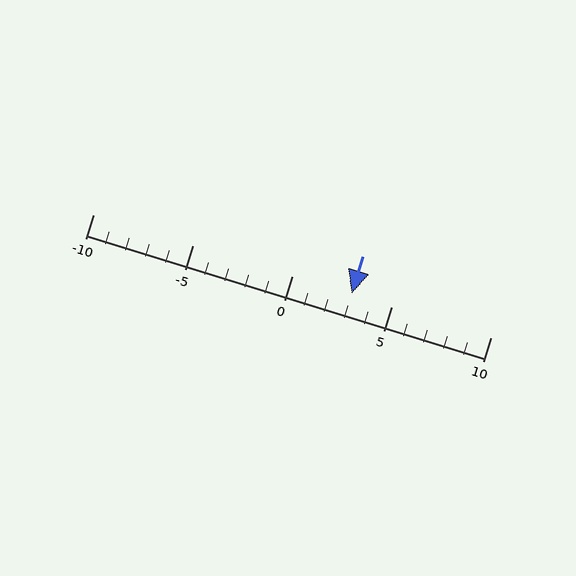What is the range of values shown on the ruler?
The ruler shows values from -10 to 10.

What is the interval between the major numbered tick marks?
The major tick marks are spaced 5 units apart.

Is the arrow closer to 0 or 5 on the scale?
The arrow is closer to 5.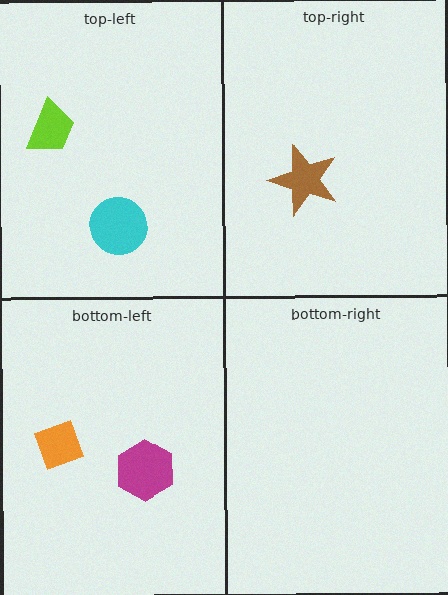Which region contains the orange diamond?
The bottom-left region.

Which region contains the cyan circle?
The top-left region.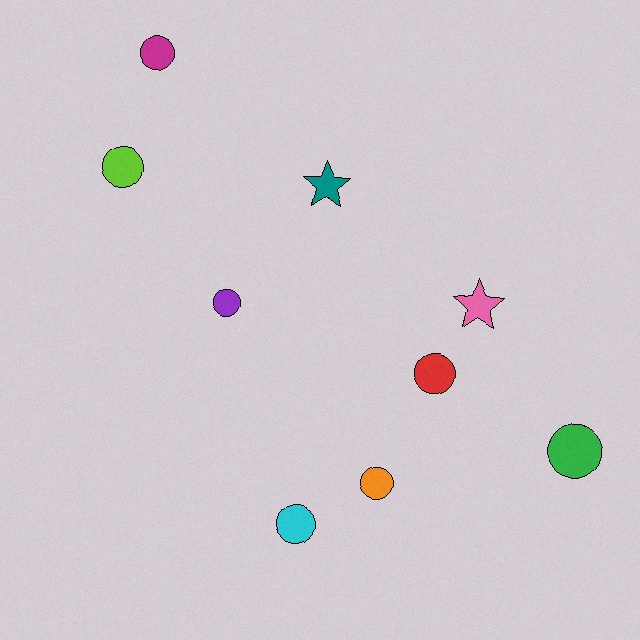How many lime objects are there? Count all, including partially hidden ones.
There is 1 lime object.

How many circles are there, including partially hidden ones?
There are 7 circles.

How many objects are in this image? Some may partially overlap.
There are 9 objects.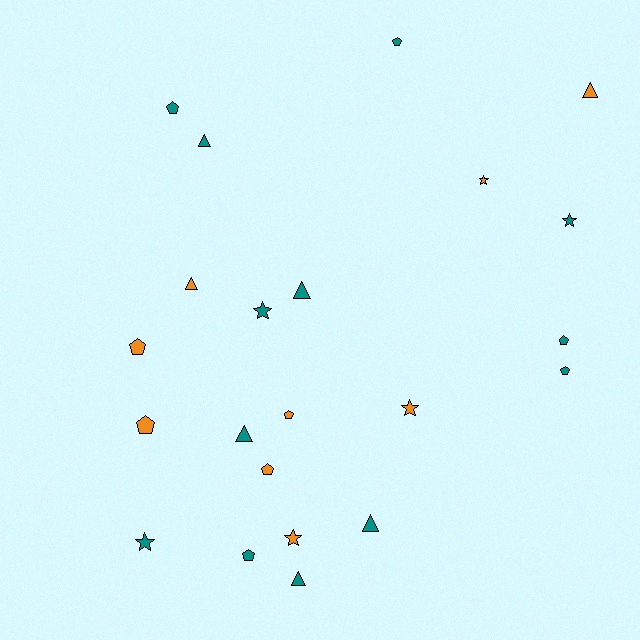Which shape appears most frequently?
Pentagon, with 9 objects.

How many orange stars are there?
There are 3 orange stars.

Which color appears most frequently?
Teal, with 13 objects.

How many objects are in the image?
There are 22 objects.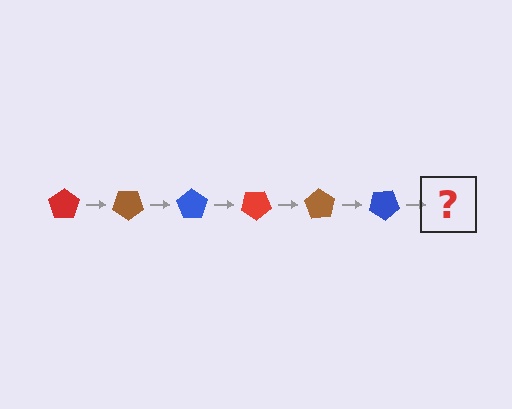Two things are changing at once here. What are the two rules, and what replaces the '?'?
The two rules are that it rotates 35 degrees each step and the color cycles through red, brown, and blue. The '?' should be a red pentagon, rotated 210 degrees from the start.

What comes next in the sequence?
The next element should be a red pentagon, rotated 210 degrees from the start.